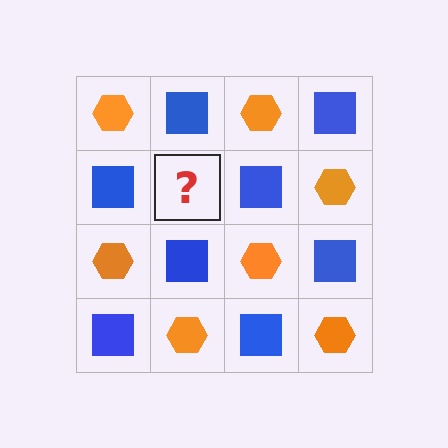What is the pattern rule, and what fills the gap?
The rule is that it alternates orange hexagon and blue square in a checkerboard pattern. The gap should be filled with an orange hexagon.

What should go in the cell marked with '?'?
The missing cell should contain an orange hexagon.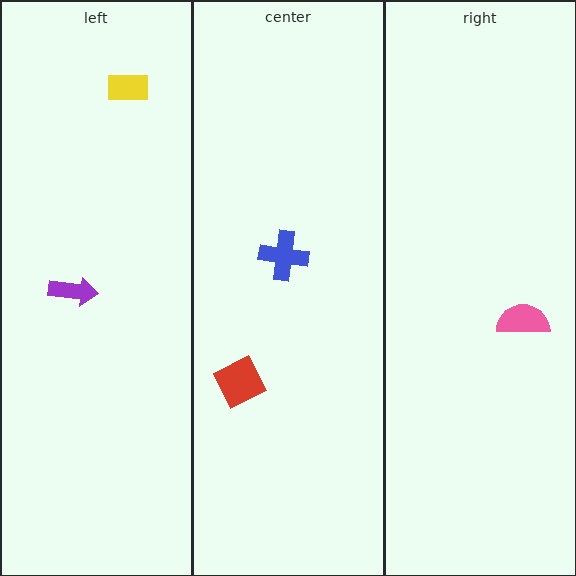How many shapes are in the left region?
2.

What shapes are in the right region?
The pink semicircle.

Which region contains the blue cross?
The center region.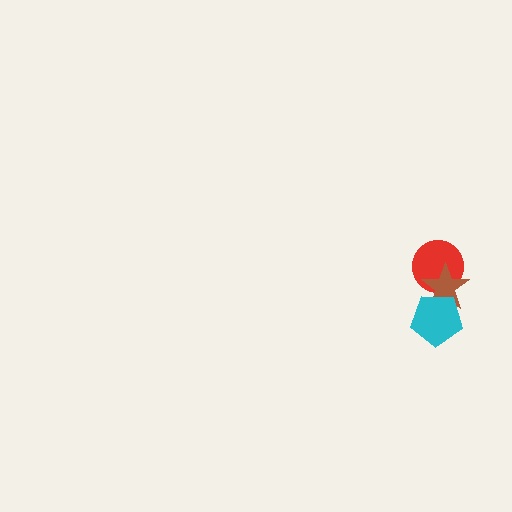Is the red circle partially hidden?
Yes, it is partially covered by another shape.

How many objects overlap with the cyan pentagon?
1 object overlaps with the cyan pentagon.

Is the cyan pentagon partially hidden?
No, no other shape covers it.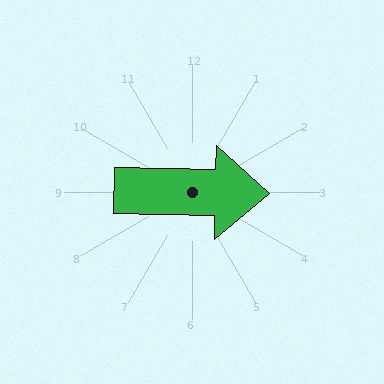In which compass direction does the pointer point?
East.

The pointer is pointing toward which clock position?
Roughly 3 o'clock.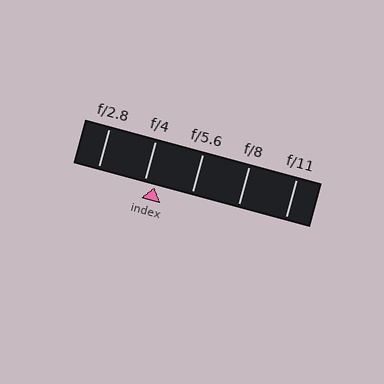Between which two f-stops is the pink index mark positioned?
The index mark is between f/4 and f/5.6.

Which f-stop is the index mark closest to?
The index mark is closest to f/4.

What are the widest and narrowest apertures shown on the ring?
The widest aperture shown is f/2.8 and the narrowest is f/11.